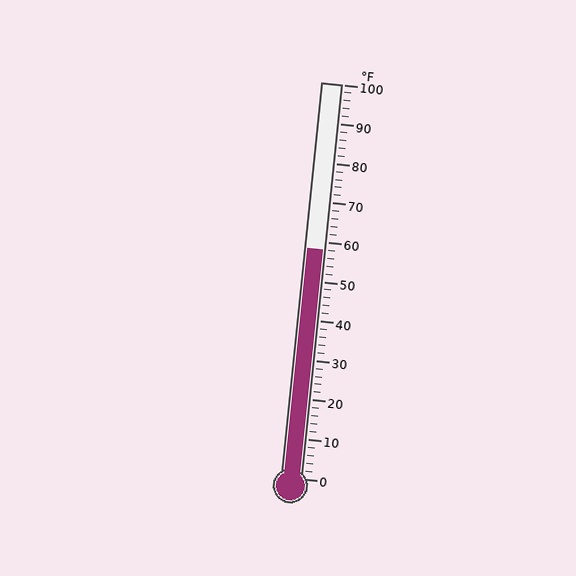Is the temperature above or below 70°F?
The temperature is below 70°F.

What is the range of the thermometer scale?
The thermometer scale ranges from 0°F to 100°F.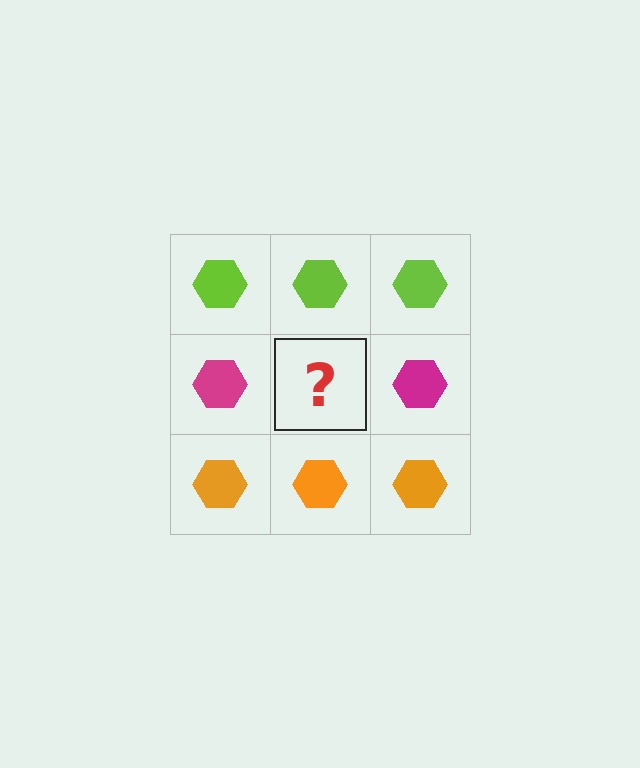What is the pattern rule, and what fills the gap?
The rule is that each row has a consistent color. The gap should be filled with a magenta hexagon.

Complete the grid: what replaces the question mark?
The question mark should be replaced with a magenta hexagon.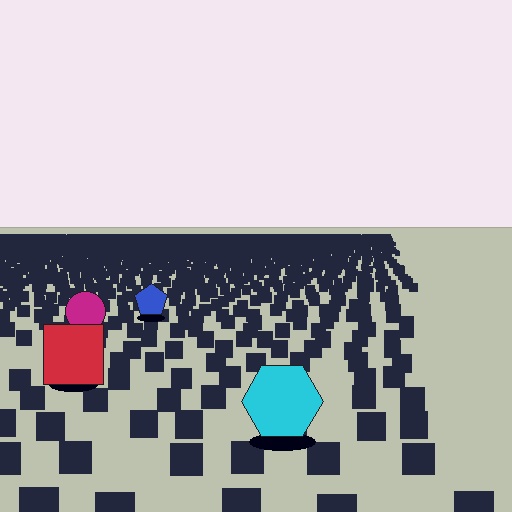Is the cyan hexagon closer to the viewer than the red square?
Yes. The cyan hexagon is closer — you can tell from the texture gradient: the ground texture is coarser near it.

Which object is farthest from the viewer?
The blue pentagon is farthest from the viewer. It appears smaller and the ground texture around it is denser.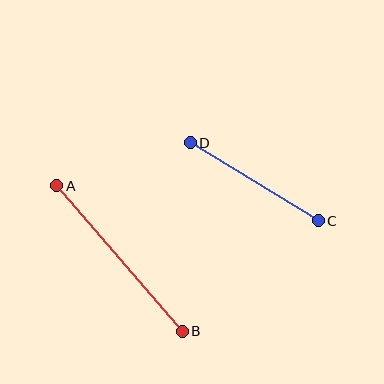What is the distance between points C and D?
The distance is approximately 150 pixels.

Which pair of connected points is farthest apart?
Points A and B are farthest apart.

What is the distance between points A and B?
The distance is approximately 192 pixels.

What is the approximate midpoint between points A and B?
The midpoint is at approximately (119, 259) pixels.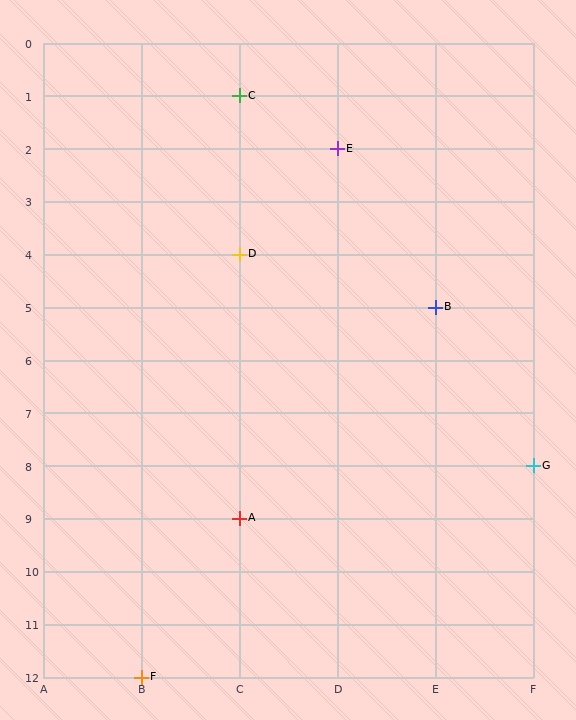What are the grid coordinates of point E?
Point E is at grid coordinates (D, 2).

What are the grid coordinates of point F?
Point F is at grid coordinates (B, 12).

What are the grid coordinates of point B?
Point B is at grid coordinates (E, 5).